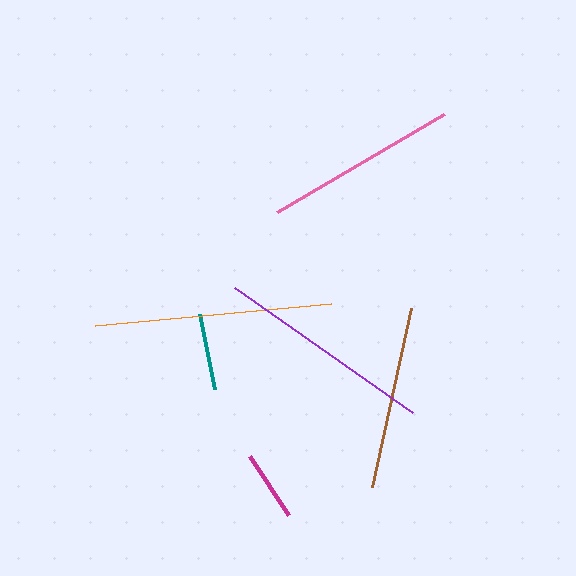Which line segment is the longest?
The orange line is the longest at approximately 236 pixels.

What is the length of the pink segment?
The pink segment is approximately 194 pixels long.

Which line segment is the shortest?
The magenta line is the shortest at approximately 70 pixels.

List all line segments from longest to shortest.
From longest to shortest: orange, purple, pink, brown, teal, magenta.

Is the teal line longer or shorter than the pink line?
The pink line is longer than the teal line.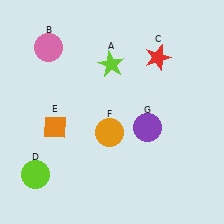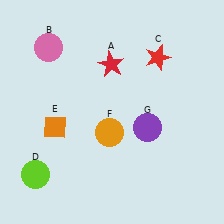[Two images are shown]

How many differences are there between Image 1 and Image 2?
There is 1 difference between the two images.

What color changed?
The star (A) changed from lime in Image 1 to red in Image 2.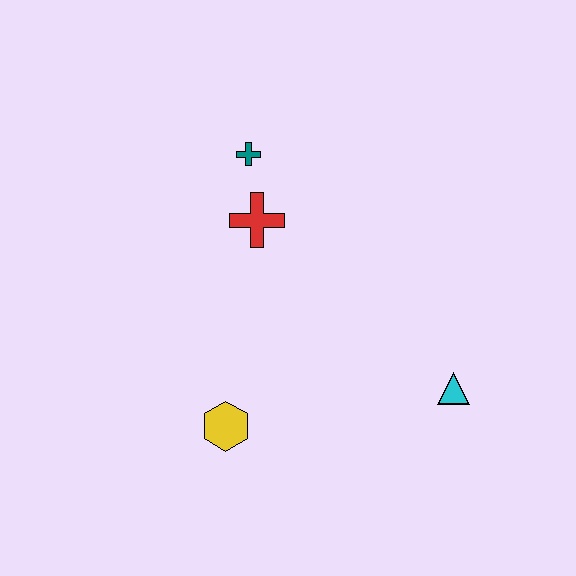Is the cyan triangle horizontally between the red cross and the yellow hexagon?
No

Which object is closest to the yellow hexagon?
The red cross is closest to the yellow hexagon.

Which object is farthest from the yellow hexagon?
The teal cross is farthest from the yellow hexagon.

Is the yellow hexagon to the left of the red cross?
Yes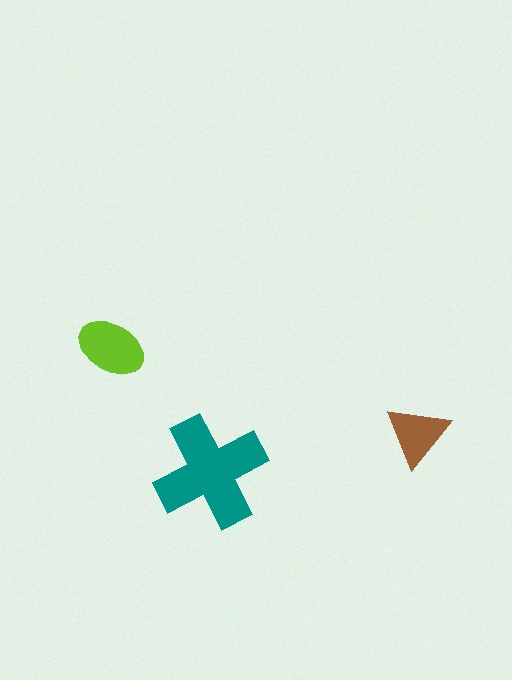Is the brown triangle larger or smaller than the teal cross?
Smaller.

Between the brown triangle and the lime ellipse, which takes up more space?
The lime ellipse.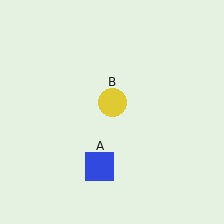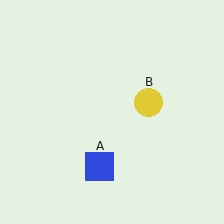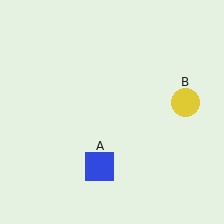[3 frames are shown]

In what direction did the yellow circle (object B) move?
The yellow circle (object B) moved right.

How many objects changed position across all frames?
1 object changed position: yellow circle (object B).